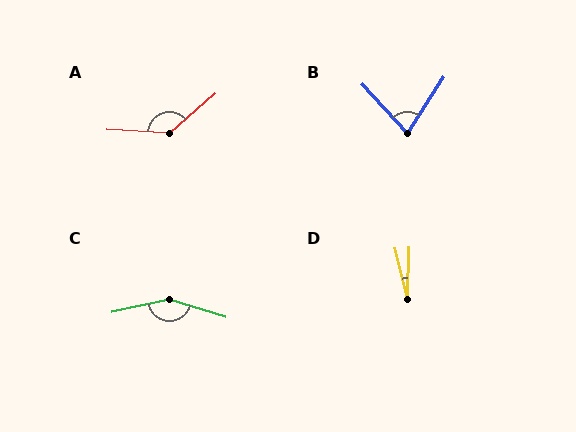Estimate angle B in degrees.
Approximately 75 degrees.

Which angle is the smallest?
D, at approximately 15 degrees.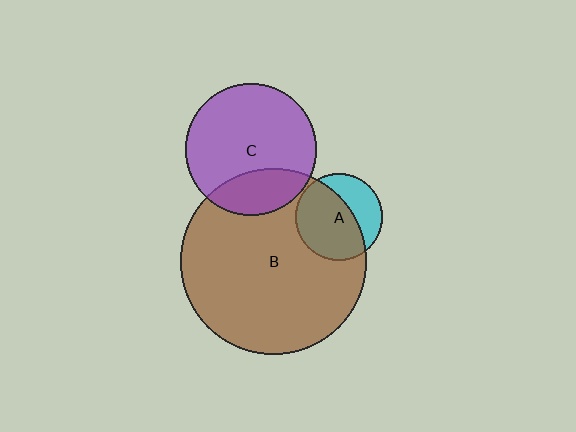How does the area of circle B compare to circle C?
Approximately 2.0 times.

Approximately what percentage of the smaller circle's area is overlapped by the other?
Approximately 65%.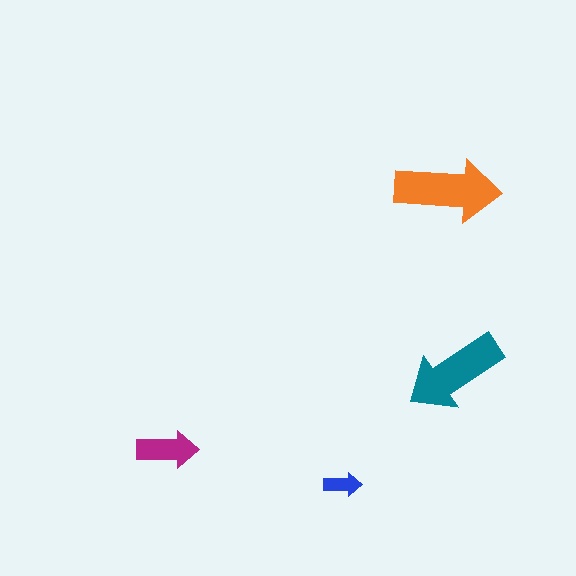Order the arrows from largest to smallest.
the orange one, the teal one, the magenta one, the blue one.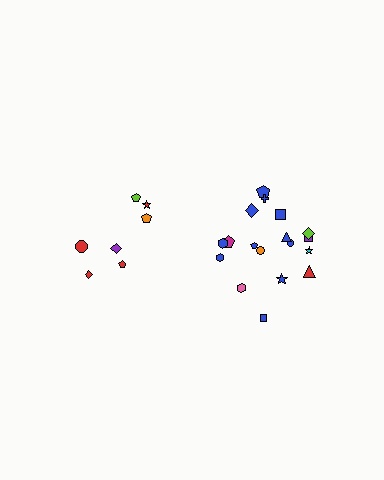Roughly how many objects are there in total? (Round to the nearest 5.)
Roughly 25 objects in total.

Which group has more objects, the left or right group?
The right group.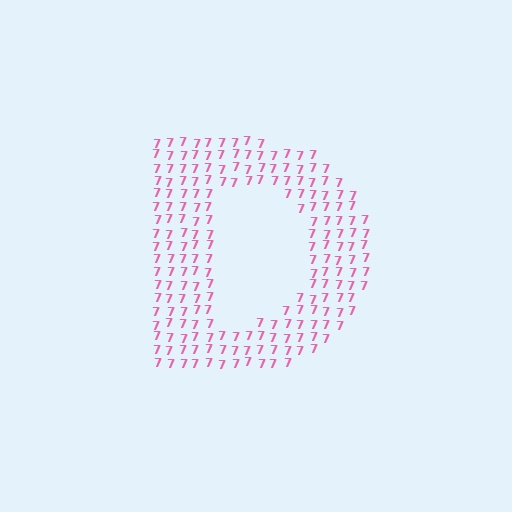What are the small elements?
The small elements are digit 7's.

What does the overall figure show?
The overall figure shows the letter D.